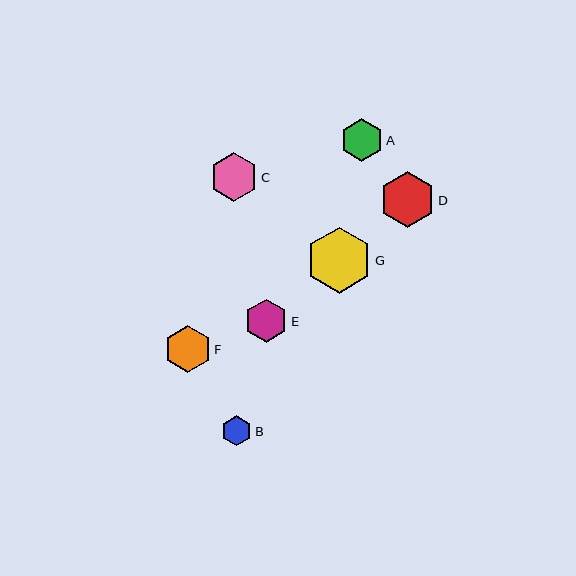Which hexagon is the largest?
Hexagon G is the largest with a size of approximately 66 pixels.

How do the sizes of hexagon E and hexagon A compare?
Hexagon E and hexagon A are approximately the same size.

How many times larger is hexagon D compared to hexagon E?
Hexagon D is approximately 1.3 times the size of hexagon E.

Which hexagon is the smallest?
Hexagon B is the smallest with a size of approximately 30 pixels.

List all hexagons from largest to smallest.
From largest to smallest: G, D, C, F, E, A, B.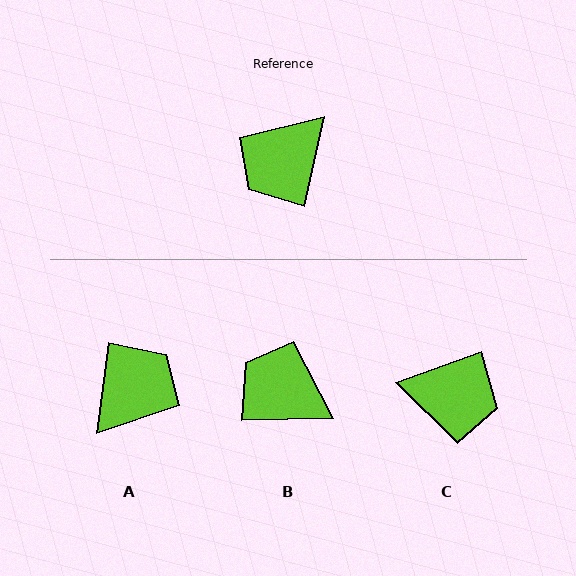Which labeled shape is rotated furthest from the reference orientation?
A, about 175 degrees away.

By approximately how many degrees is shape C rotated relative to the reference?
Approximately 122 degrees counter-clockwise.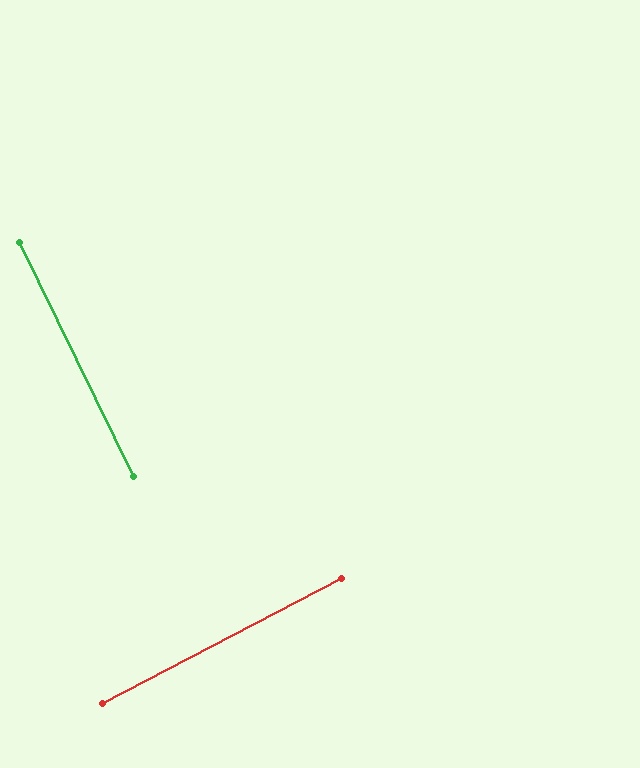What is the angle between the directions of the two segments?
Approximately 88 degrees.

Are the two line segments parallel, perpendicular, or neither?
Perpendicular — they meet at approximately 88°.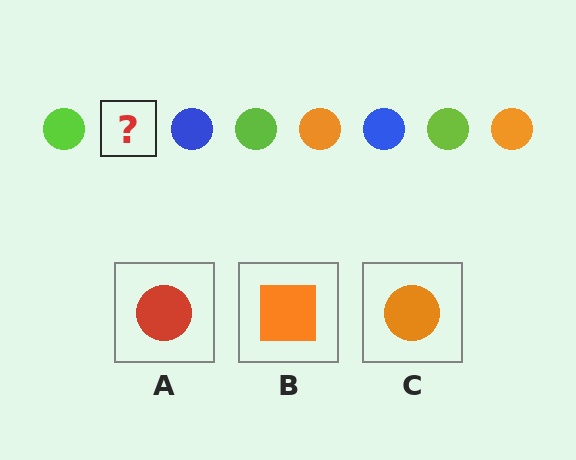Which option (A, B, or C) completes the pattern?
C.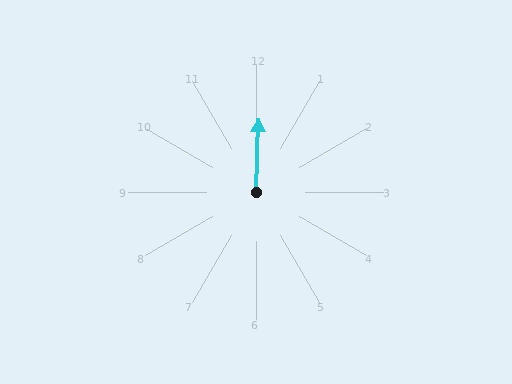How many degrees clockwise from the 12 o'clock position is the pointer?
Approximately 2 degrees.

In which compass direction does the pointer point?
North.